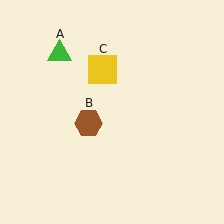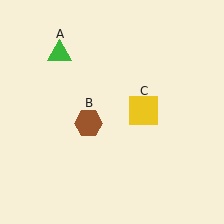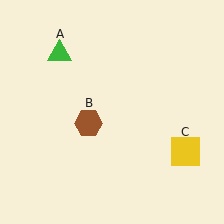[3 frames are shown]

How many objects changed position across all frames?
1 object changed position: yellow square (object C).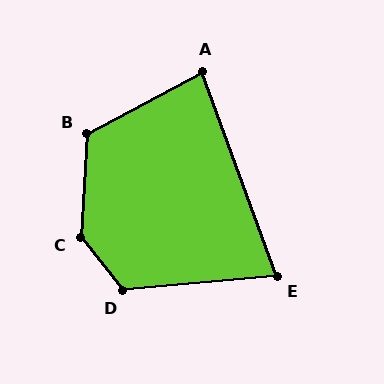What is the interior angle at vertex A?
Approximately 82 degrees (acute).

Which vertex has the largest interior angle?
C, at approximately 138 degrees.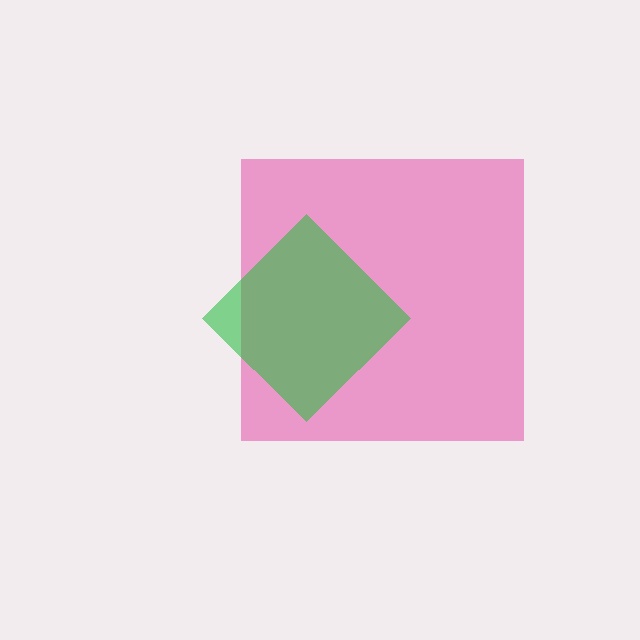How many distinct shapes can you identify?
There are 2 distinct shapes: a pink square, a green diamond.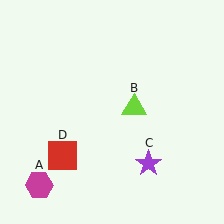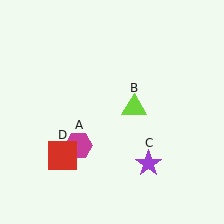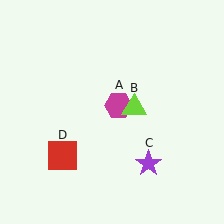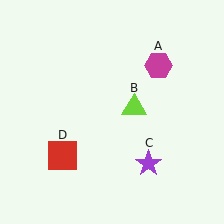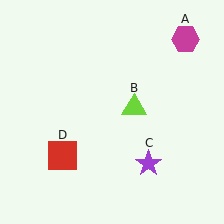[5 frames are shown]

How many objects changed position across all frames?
1 object changed position: magenta hexagon (object A).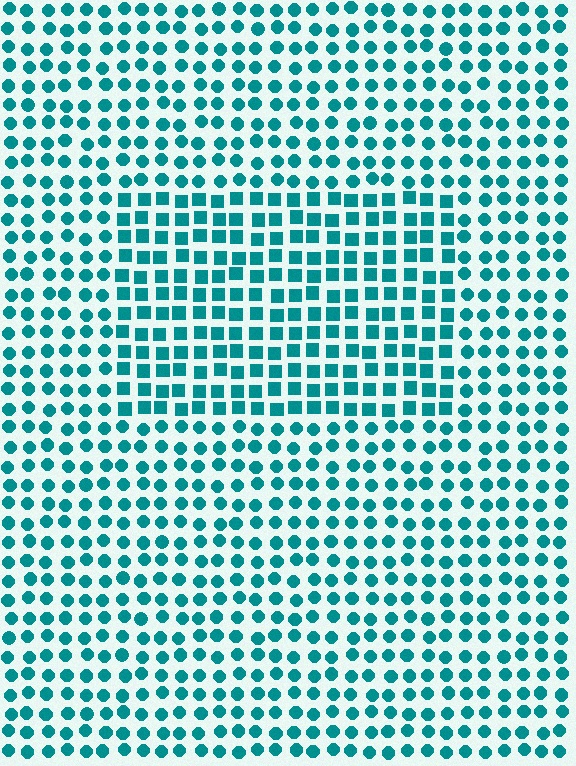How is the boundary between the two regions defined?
The boundary is defined by a change in element shape: squares inside vs. circles outside. All elements share the same color and spacing.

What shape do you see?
I see a rectangle.